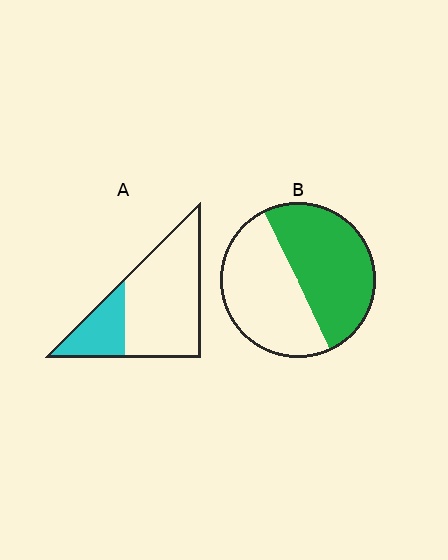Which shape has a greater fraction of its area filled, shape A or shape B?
Shape B.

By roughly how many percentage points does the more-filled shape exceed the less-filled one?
By roughly 25 percentage points (B over A).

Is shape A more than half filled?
No.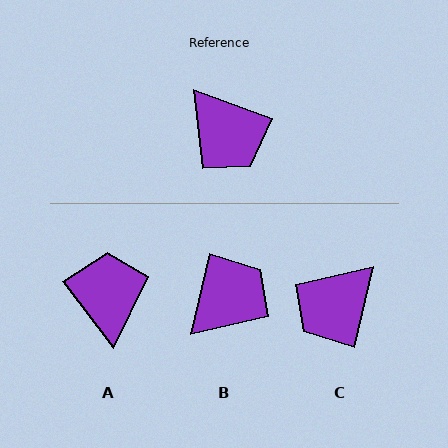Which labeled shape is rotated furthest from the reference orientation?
A, about 148 degrees away.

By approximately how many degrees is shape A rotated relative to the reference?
Approximately 148 degrees counter-clockwise.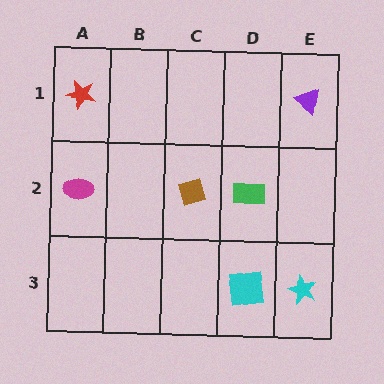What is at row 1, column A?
A red star.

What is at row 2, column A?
A magenta ellipse.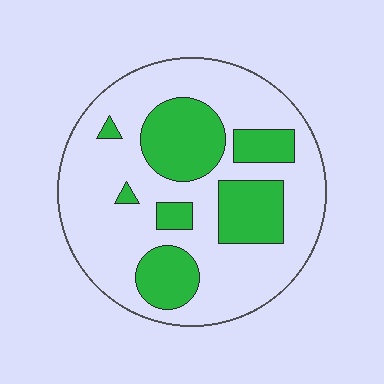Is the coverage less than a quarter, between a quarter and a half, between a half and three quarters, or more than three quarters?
Between a quarter and a half.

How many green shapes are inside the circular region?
7.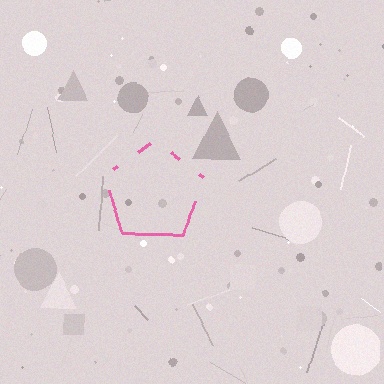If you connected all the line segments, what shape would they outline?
They would outline a pentagon.